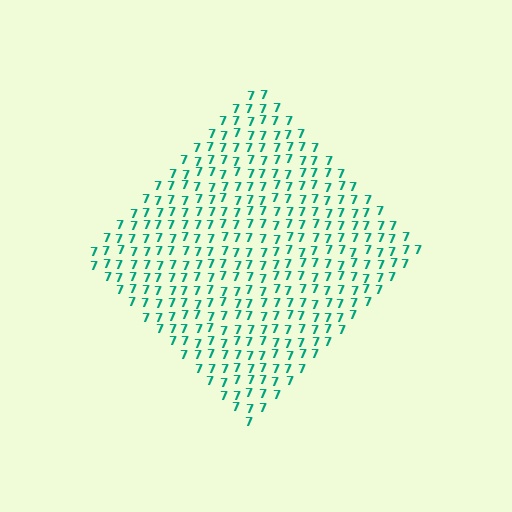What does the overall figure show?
The overall figure shows a diamond.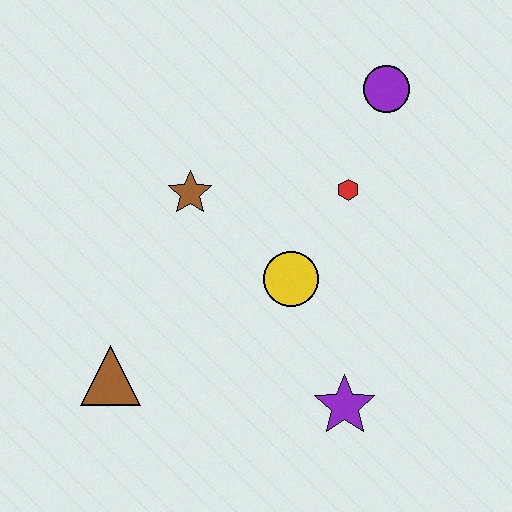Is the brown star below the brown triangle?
No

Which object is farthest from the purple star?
The purple circle is farthest from the purple star.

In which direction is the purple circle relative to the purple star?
The purple circle is above the purple star.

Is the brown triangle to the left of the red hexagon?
Yes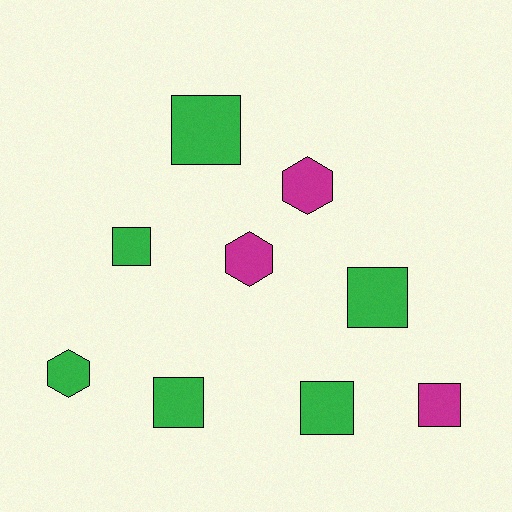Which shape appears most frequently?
Square, with 6 objects.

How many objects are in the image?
There are 9 objects.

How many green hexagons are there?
There is 1 green hexagon.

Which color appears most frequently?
Green, with 6 objects.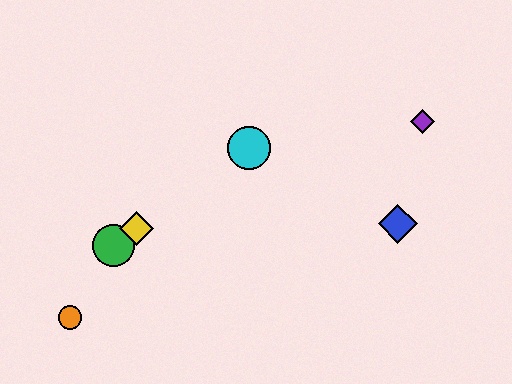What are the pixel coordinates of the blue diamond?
The blue diamond is at (398, 224).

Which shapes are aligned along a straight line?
The red circle, the green circle, the yellow diamond, the cyan circle are aligned along a straight line.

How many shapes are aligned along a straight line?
4 shapes (the red circle, the green circle, the yellow diamond, the cyan circle) are aligned along a straight line.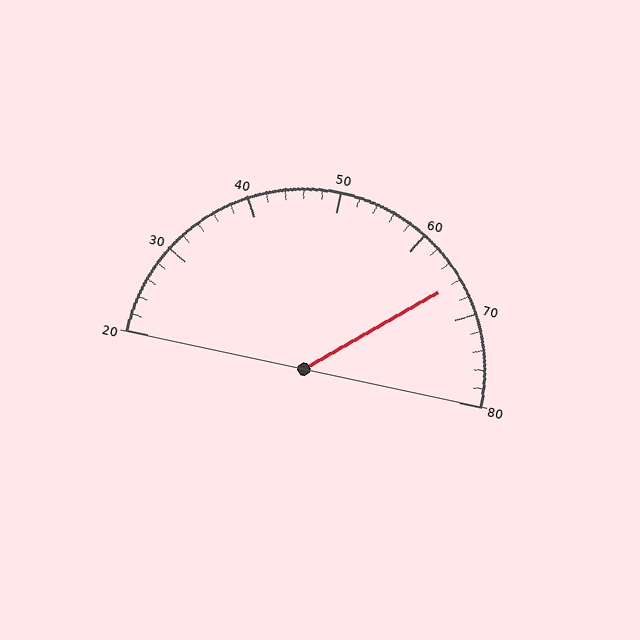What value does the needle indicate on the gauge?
The needle indicates approximately 66.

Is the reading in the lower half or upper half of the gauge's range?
The reading is in the upper half of the range (20 to 80).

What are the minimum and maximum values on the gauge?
The gauge ranges from 20 to 80.